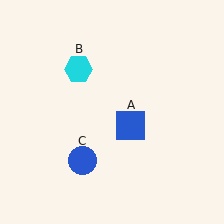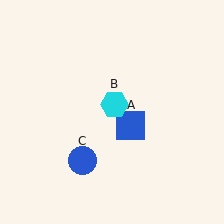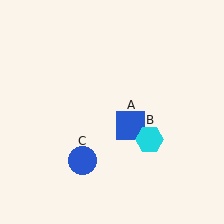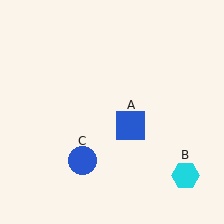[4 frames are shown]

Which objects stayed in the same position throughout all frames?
Blue square (object A) and blue circle (object C) remained stationary.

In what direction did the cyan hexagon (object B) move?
The cyan hexagon (object B) moved down and to the right.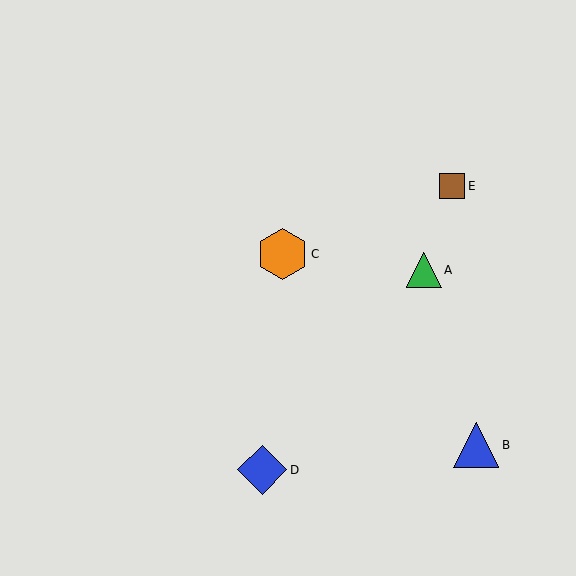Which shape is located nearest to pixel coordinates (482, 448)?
The blue triangle (labeled B) at (476, 445) is nearest to that location.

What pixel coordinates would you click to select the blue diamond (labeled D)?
Click at (262, 470) to select the blue diamond D.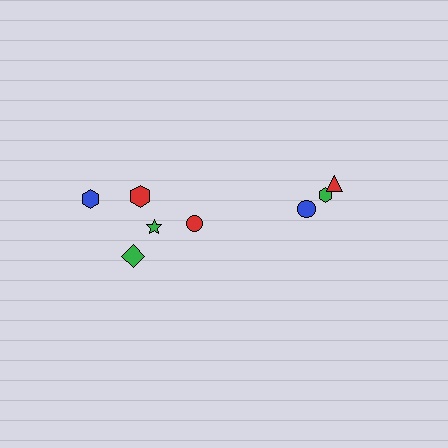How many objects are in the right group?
There are 3 objects.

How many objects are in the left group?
There are 5 objects.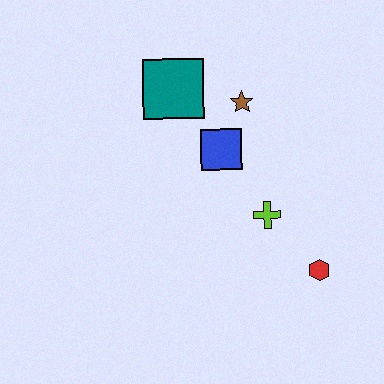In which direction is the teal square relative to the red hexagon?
The teal square is above the red hexagon.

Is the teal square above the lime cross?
Yes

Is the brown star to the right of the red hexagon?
No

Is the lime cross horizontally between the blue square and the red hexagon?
Yes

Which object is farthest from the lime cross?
The teal square is farthest from the lime cross.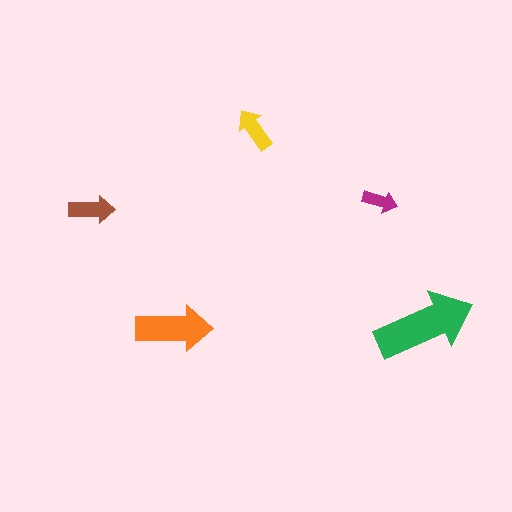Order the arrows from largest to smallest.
the green one, the orange one, the brown one, the yellow one, the magenta one.